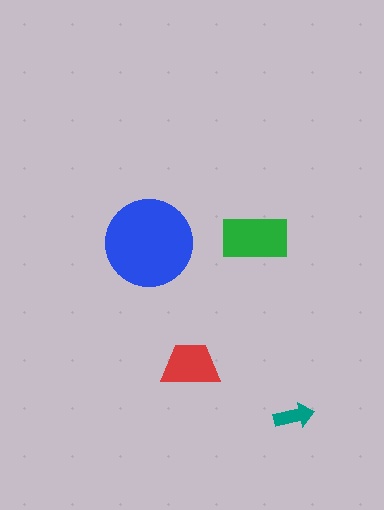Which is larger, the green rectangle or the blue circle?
The blue circle.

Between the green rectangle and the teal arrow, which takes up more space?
The green rectangle.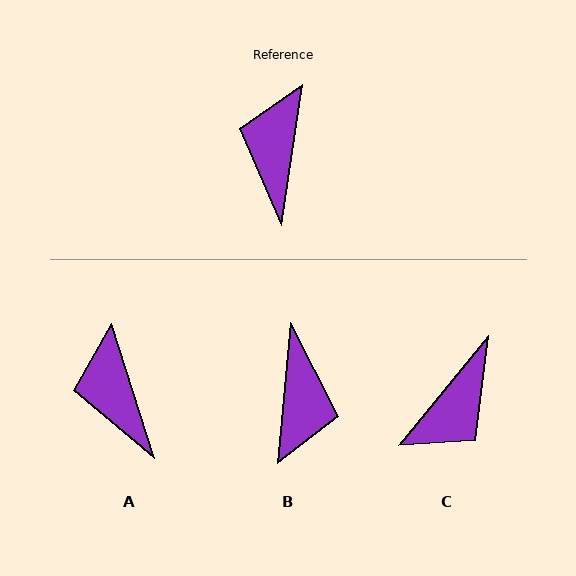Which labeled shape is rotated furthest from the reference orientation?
B, about 177 degrees away.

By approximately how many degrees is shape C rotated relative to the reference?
Approximately 149 degrees counter-clockwise.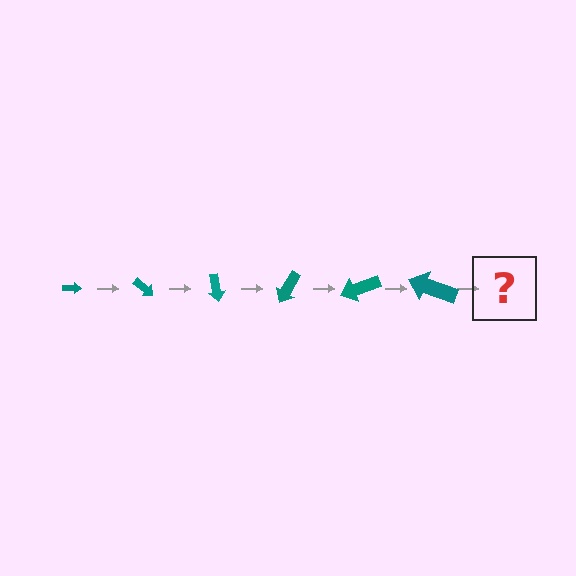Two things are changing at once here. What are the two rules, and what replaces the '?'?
The two rules are that the arrow grows larger each step and it rotates 40 degrees each step. The '?' should be an arrow, larger than the previous one and rotated 240 degrees from the start.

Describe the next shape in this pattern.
It should be an arrow, larger than the previous one and rotated 240 degrees from the start.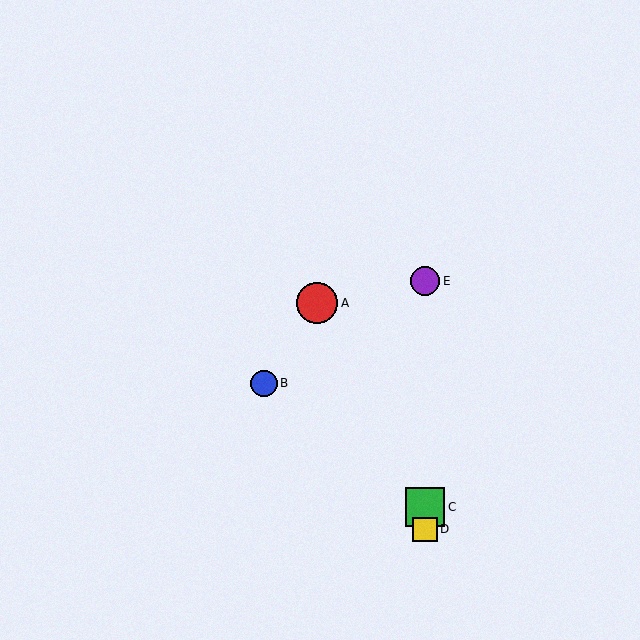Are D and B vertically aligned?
No, D is at x≈425 and B is at x≈264.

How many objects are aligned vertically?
3 objects (C, D, E) are aligned vertically.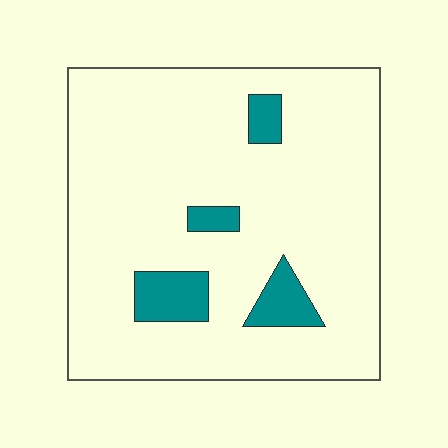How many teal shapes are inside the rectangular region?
4.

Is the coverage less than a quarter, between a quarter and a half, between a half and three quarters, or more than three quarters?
Less than a quarter.